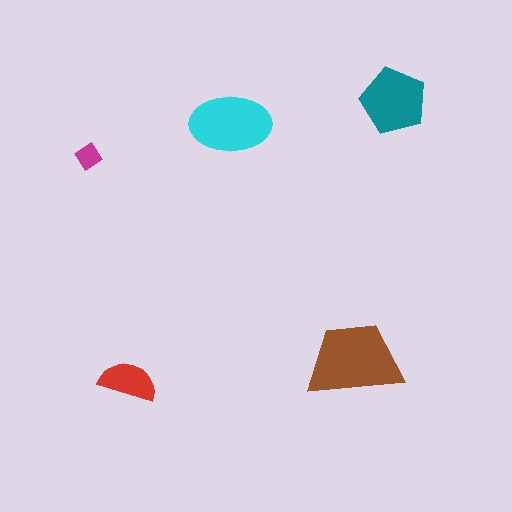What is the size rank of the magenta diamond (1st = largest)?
5th.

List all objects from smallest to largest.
The magenta diamond, the red semicircle, the teal pentagon, the cyan ellipse, the brown trapezoid.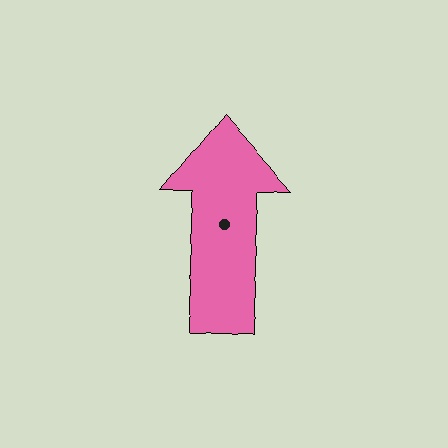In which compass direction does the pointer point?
North.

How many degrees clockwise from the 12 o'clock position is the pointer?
Approximately 359 degrees.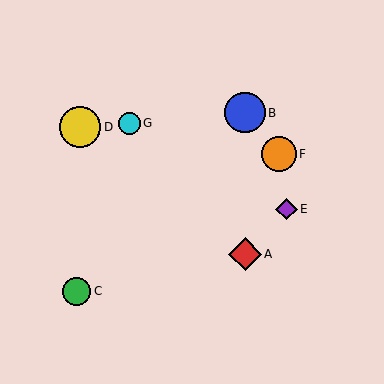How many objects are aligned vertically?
2 objects (A, B) are aligned vertically.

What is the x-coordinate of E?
Object E is at x≈286.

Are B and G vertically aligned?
No, B is at x≈245 and G is at x≈130.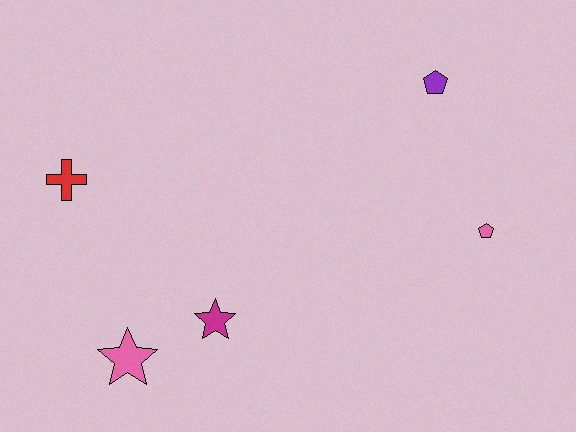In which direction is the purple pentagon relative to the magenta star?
The purple pentagon is above the magenta star.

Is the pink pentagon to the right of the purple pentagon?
Yes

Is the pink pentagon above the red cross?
No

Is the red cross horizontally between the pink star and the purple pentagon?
No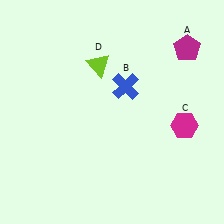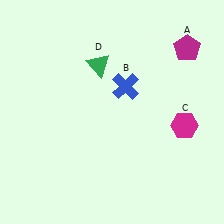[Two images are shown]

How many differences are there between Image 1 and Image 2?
There is 1 difference between the two images.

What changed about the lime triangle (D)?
In Image 1, D is lime. In Image 2, it changed to green.